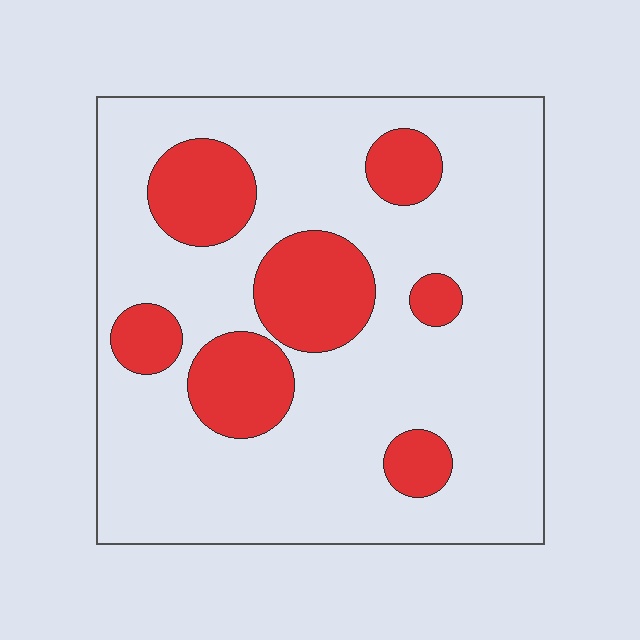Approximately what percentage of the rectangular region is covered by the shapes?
Approximately 25%.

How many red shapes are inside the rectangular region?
7.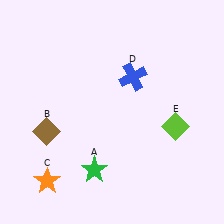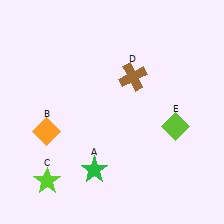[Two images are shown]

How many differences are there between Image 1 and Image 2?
There are 3 differences between the two images.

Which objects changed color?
B changed from brown to orange. C changed from orange to lime. D changed from blue to brown.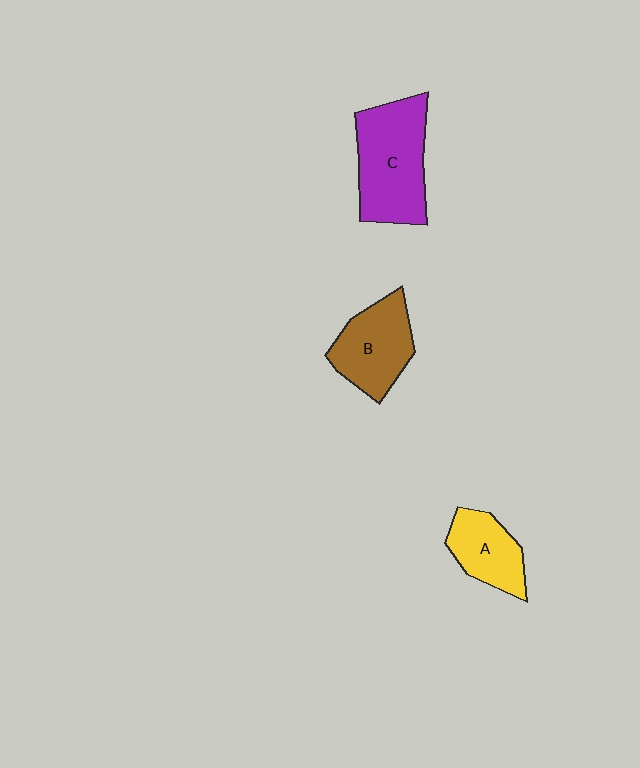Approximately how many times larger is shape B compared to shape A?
Approximately 1.3 times.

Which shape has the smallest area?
Shape A (yellow).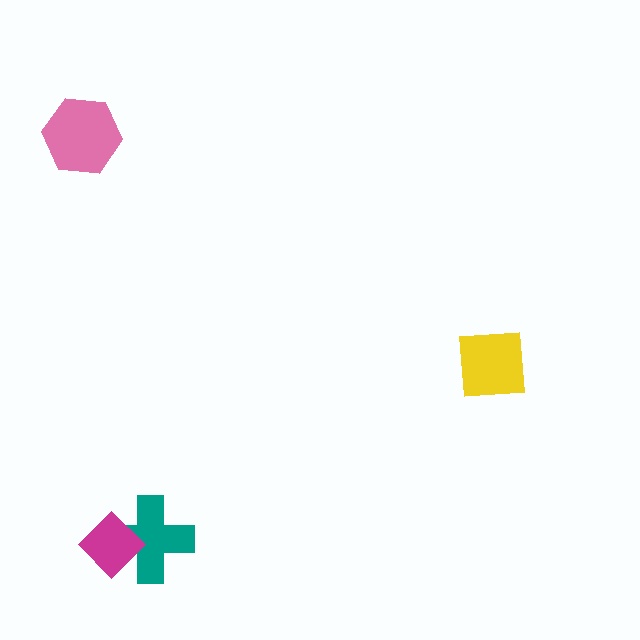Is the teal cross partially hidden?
Yes, it is partially covered by another shape.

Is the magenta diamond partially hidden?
No, no other shape covers it.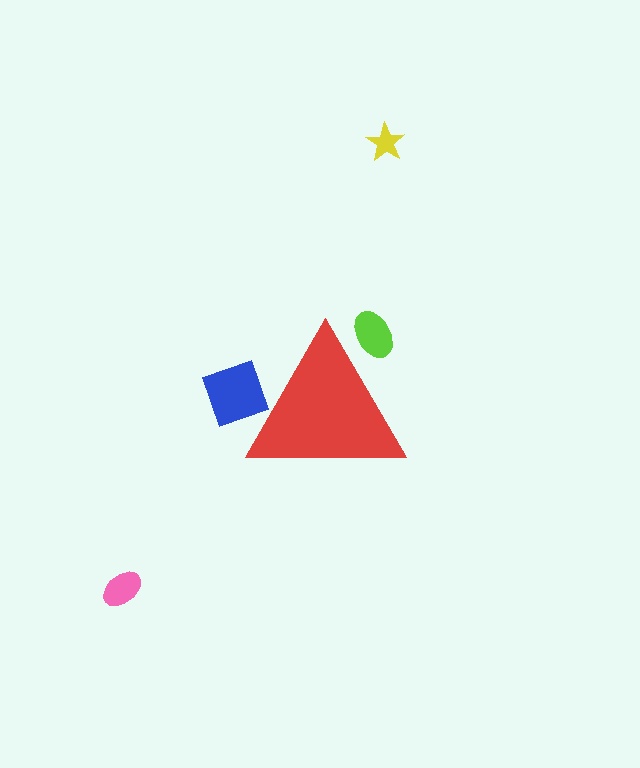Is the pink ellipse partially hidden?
No, the pink ellipse is fully visible.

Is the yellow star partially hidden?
No, the yellow star is fully visible.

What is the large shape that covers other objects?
A red triangle.